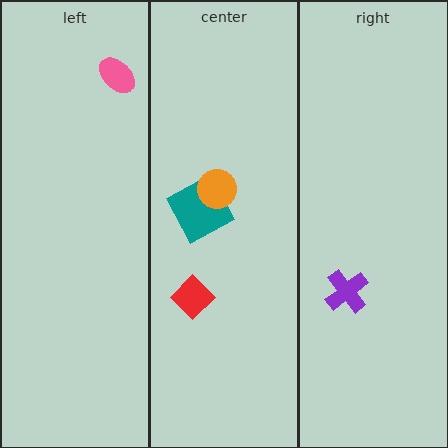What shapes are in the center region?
The teal square, the red diamond, the orange circle.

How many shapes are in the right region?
1.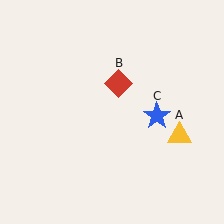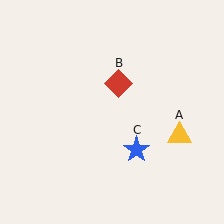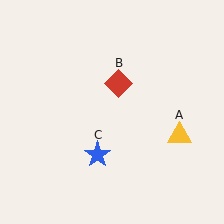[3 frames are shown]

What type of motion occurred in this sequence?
The blue star (object C) rotated clockwise around the center of the scene.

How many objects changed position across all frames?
1 object changed position: blue star (object C).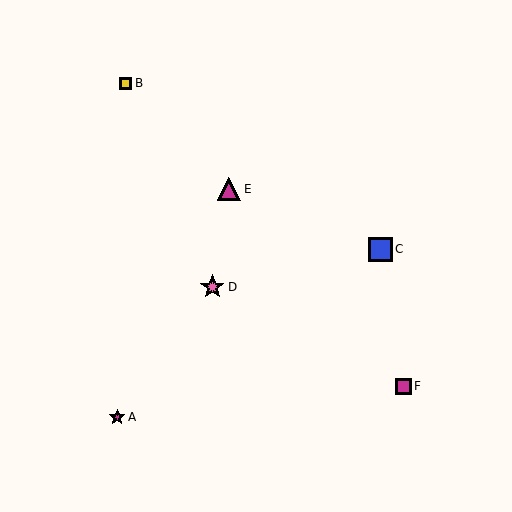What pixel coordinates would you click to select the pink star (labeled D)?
Click at (212, 287) to select the pink star D.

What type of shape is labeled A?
Shape A is a magenta star.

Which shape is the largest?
The pink star (labeled D) is the largest.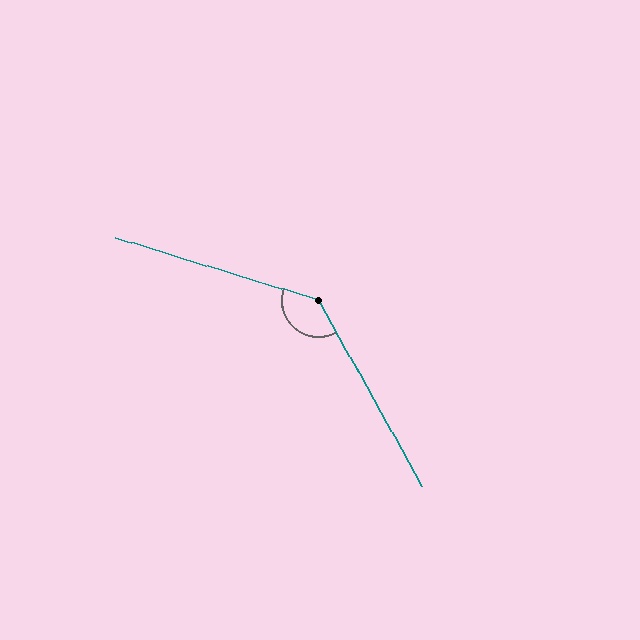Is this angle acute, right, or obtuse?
It is obtuse.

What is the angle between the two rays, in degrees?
Approximately 136 degrees.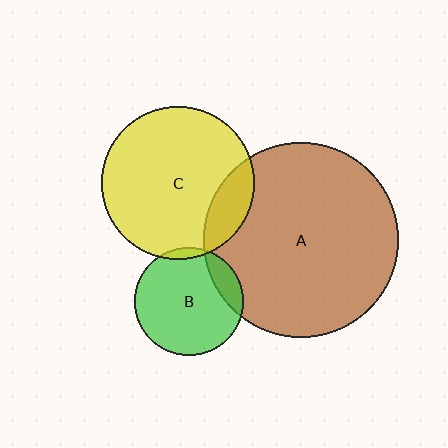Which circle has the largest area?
Circle A (brown).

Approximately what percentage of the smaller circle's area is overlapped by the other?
Approximately 15%.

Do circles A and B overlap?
Yes.